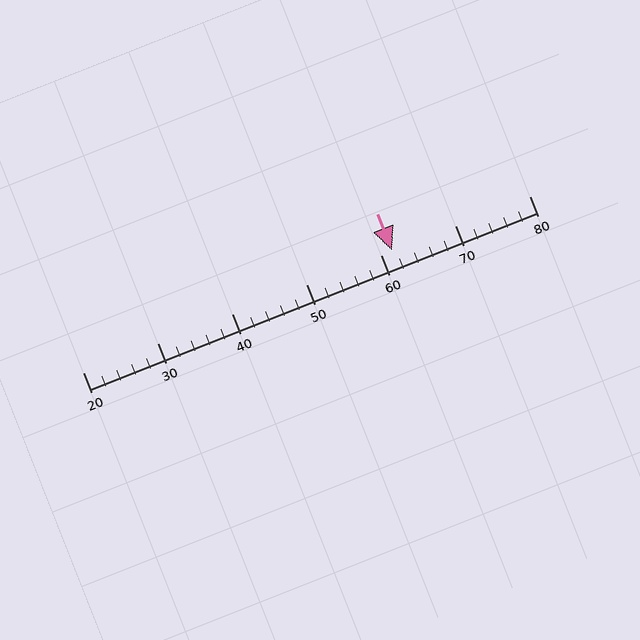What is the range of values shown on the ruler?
The ruler shows values from 20 to 80.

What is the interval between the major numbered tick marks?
The major tick marks are spaced 10 units apart.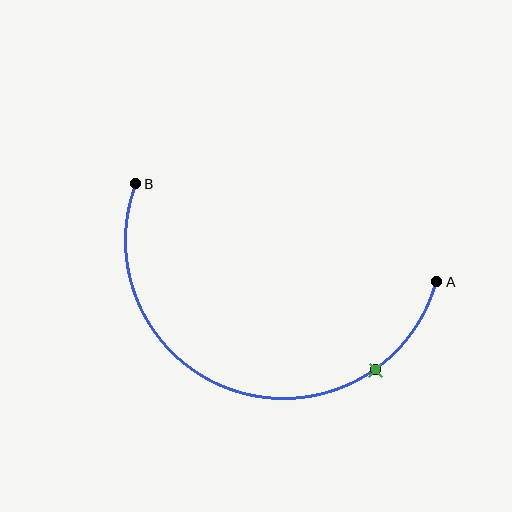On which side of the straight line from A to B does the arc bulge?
The arc bulges below the straight line connecting A and B.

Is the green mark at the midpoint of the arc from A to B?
No. The green mark lies on the arc but is closer to endpoint A. The arc midpoint would be at the point on the curve equidistant along the arc from both A and B.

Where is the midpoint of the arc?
The arc midpoint is the point on the curve farthest from the straight line joining A and B. It sits below that line.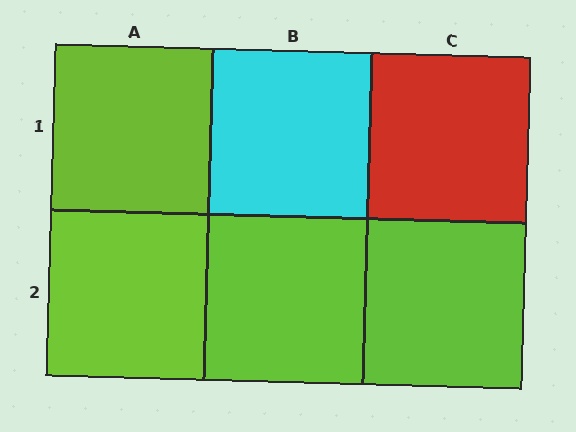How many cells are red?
1 cell is red.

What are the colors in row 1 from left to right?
Lime, cyan, red.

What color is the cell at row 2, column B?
Lime.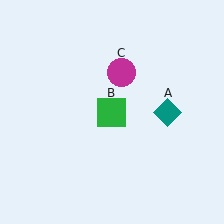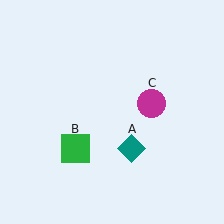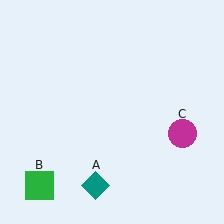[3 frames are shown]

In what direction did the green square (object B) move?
The green square (object B) moved down and to the left.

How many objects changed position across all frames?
3 objects changed position: teal diamond (object A), green square (object B), magenta circle (object C).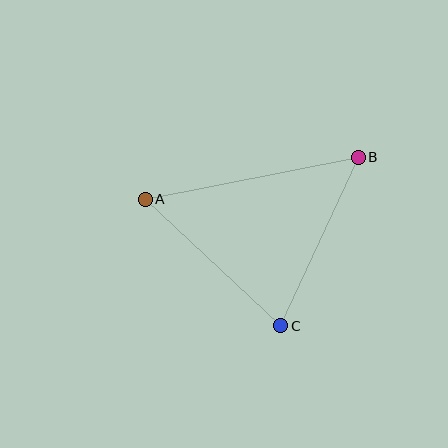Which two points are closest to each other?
Points A and C are closest to each other.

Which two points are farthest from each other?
Points A and B are farthest from each other.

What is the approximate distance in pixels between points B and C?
The distance between B and C is approximately 186 pixels.